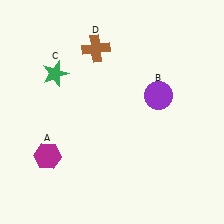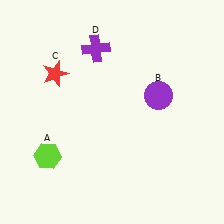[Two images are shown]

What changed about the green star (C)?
In Image 1, C is green. In Image 2, it changed to red.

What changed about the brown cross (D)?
In Image 1, D is brown. In Image 2, it changed to purple.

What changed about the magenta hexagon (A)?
In Image 1, A is magenta. In Image 2, it changed to lime.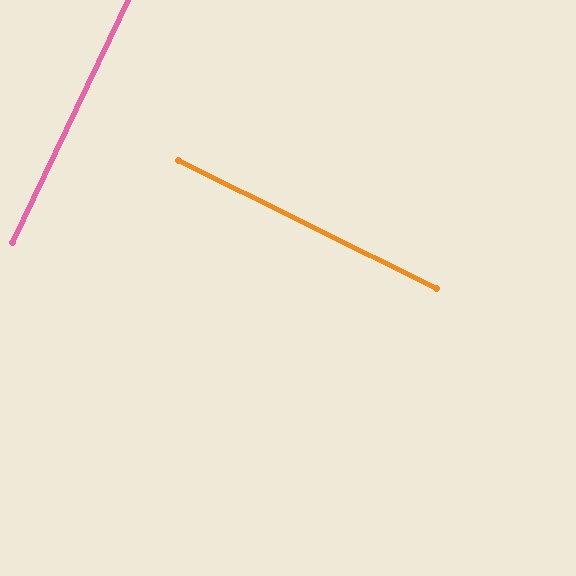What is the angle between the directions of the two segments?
Approximately 89 degrees.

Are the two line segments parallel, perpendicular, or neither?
Perpendicular — they meet at approximately 89°.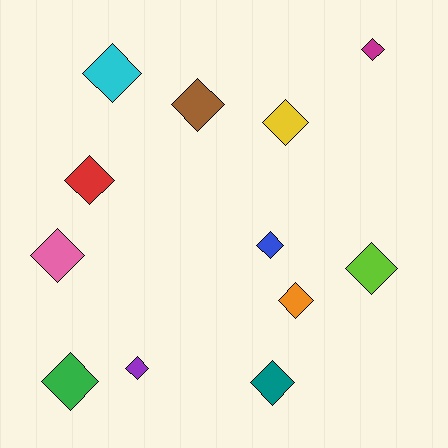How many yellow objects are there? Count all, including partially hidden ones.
There is 1 yellow object.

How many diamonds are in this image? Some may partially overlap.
There are 12 diamonds.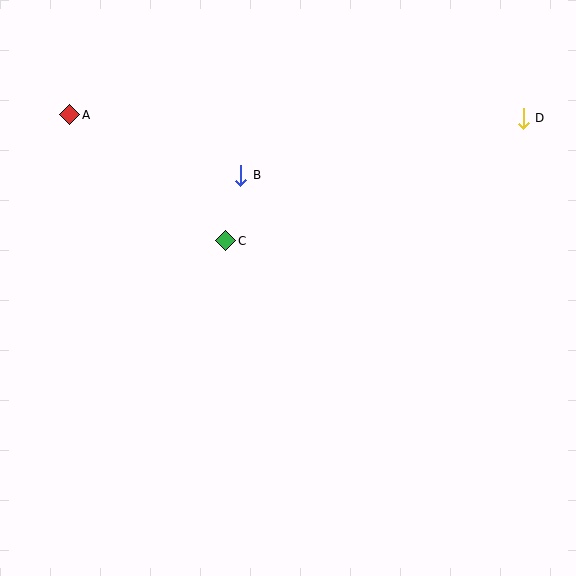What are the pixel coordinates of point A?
Point A is at (70, 115).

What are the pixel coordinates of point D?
Point D is at (523, 118).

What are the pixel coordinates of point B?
Point B is at (241, 175).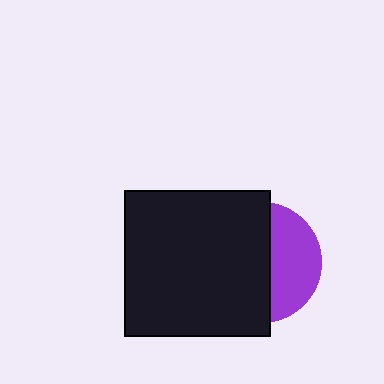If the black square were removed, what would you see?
You would see the complete purple circle.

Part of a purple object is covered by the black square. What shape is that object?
It is a circle.